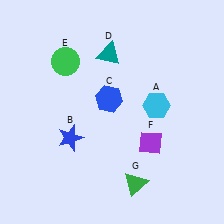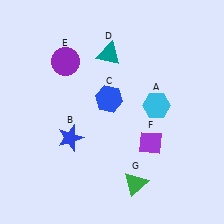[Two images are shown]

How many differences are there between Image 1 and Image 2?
There is 1 difference between the two images.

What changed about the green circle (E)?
In Image 1, E is green. In Image 2, it changed to purple.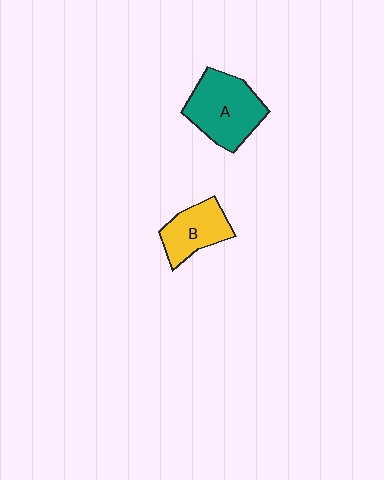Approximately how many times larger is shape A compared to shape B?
Approximately 1.5 times.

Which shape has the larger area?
Shape A (teal).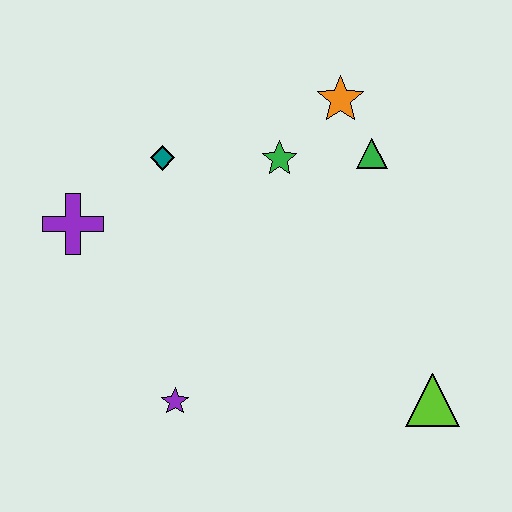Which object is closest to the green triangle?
The orange star is closest to the green triangle.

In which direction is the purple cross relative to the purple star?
The purple cross is above the purple star.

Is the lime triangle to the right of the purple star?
Yes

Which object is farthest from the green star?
The lime triangle is farthest from the green star.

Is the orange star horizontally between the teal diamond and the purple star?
No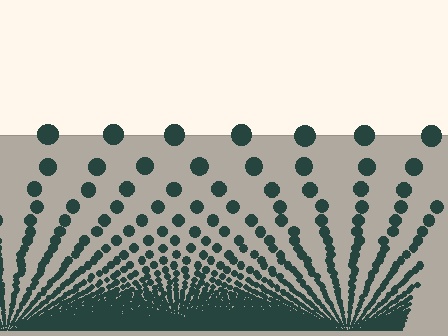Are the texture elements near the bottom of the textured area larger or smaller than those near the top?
Smaller. The gradient is inverted — elements near the bottom are smaller and denser.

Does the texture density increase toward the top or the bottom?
Density increases toward the bottom.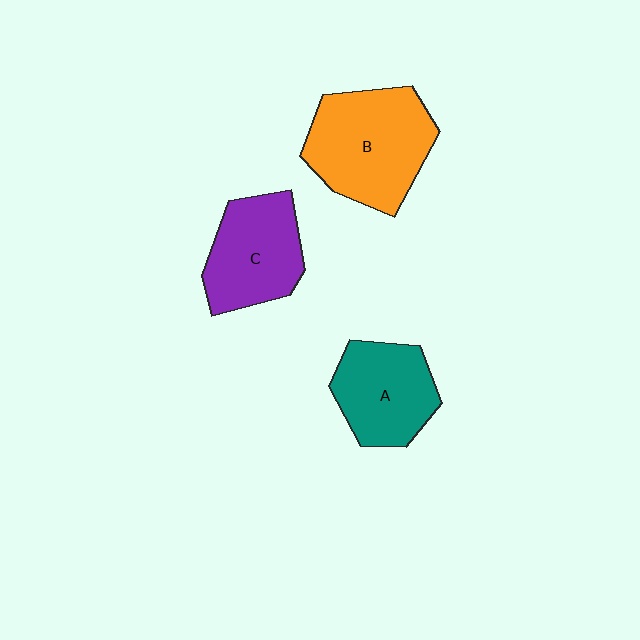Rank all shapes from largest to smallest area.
From largest to smallest: B (orange), C (purple), A (teal).